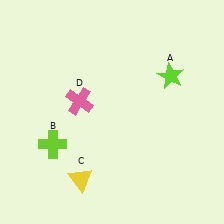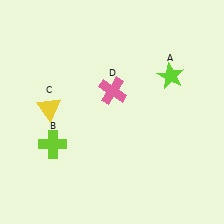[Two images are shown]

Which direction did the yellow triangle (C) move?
The yellow triangle (C) moved up.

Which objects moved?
The objects that moved are: the yellow triangle (C), the pink cross (D).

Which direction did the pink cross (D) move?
The pink cross (D) moved right.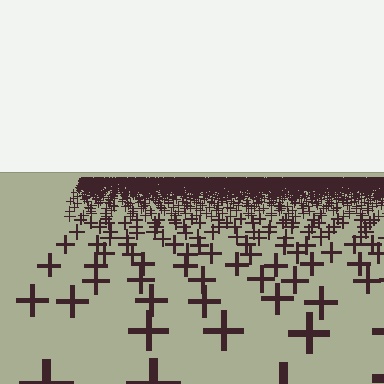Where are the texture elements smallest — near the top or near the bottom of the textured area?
Near the top.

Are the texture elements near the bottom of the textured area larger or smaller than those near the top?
Larger. Near the bottom, elements are closer to the viewer and appear at a bigger on-screen size.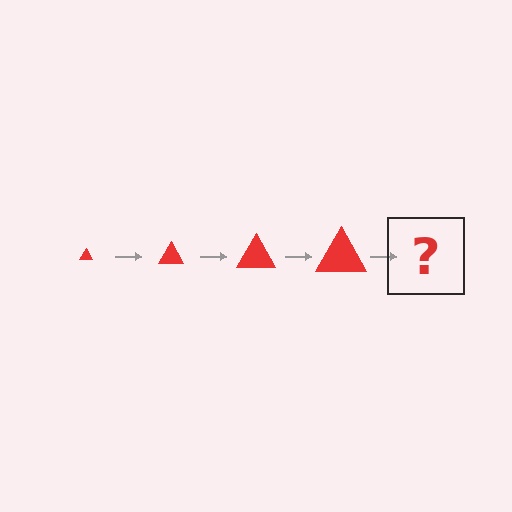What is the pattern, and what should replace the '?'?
The pattern is that the triangle gets progressively larger each step. The '?' should be a red triangle, larger than the previous one.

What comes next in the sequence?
The next element should be a red triangle, larger than the previous one.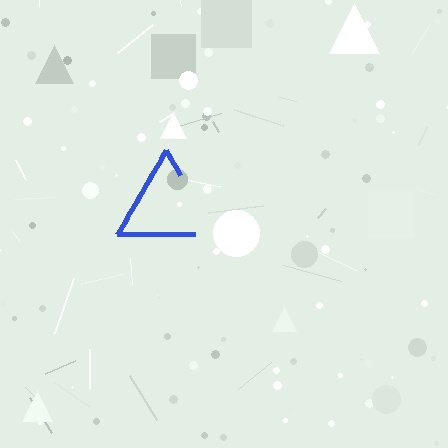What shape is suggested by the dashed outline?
The dashed outline suggests a triangle.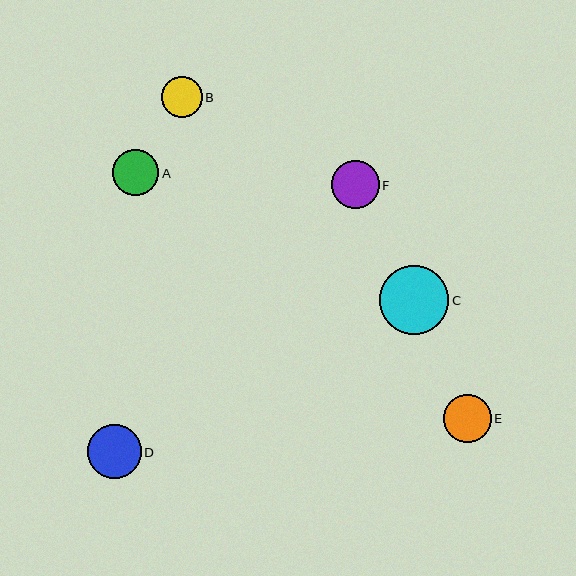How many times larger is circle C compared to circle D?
Circle C is approximately 1.3 times the size of circle D.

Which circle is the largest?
Circle C is the largest with a size of approximately 69 pixels.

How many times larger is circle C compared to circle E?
Circle C is approximately 1.4 times the size of circle E.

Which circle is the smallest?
Circle B is the smallest with a size of approximately 41 pixels.